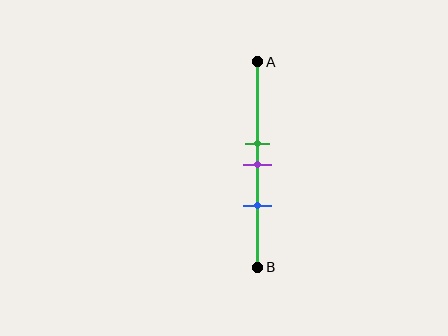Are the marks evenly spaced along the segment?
Yes, the marks are approximately evenly spaced.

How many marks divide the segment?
There are 3 marks dividing the segment.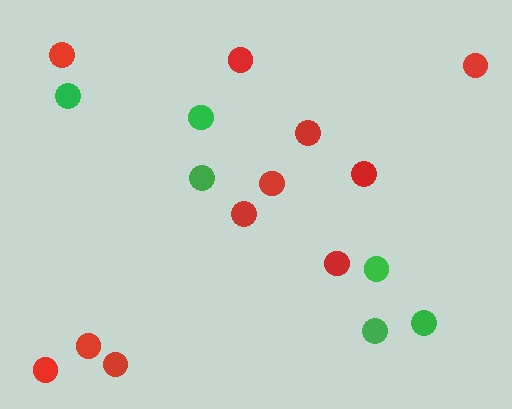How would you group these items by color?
There are 2 groups: one group of red circles (11) and one group of green circles (6).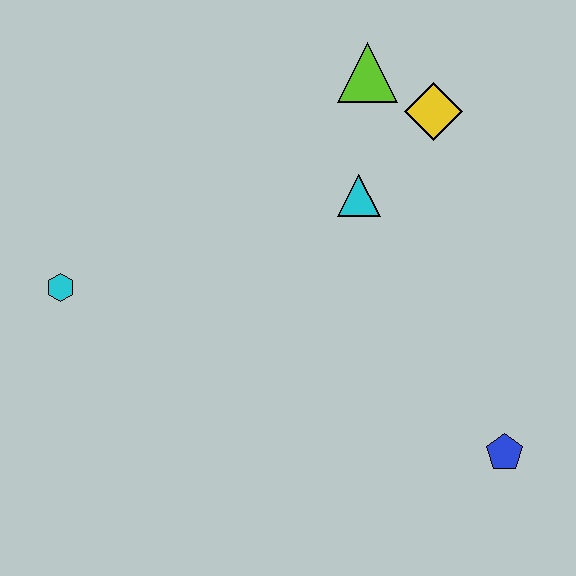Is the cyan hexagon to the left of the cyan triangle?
Yes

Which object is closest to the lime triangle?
The yellow diamond is closest to the lime triangle.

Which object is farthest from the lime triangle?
The blue pentagon is farthest from the lime triangle.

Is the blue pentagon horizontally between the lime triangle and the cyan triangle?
No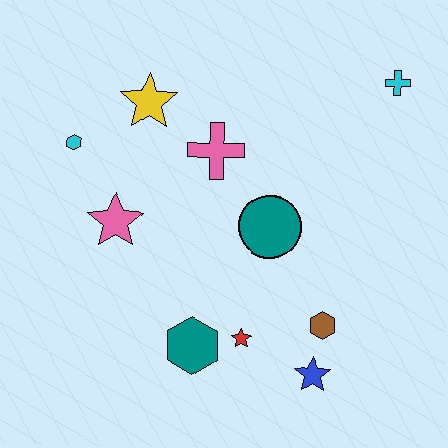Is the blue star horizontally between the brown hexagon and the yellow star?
Yes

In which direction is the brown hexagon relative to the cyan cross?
The brown hexagon is below the cyan cross.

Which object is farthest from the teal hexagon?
The cyan cross is farthest from the teal hexagon.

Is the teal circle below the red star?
No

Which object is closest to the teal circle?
The pink cross is closest to the teal circle.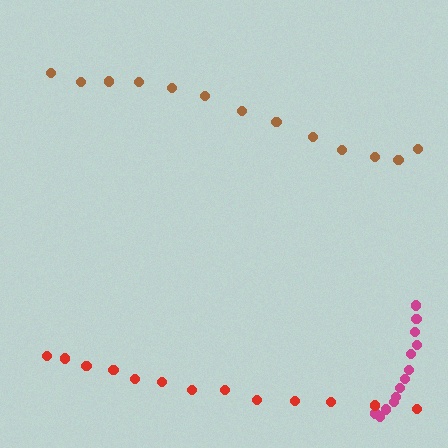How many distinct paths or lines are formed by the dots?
There are 3 distinct paths.